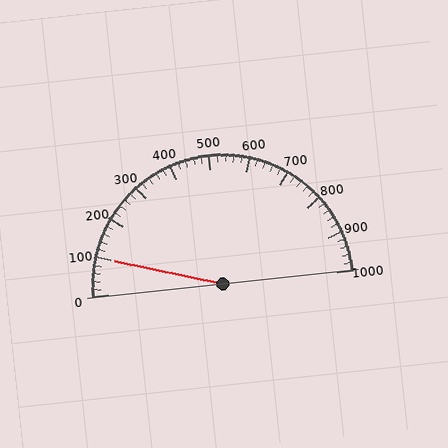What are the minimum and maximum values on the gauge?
The gauge ranges from 0 to 1000.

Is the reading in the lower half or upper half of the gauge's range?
The reading is in the lower half of the range (0 to 1000).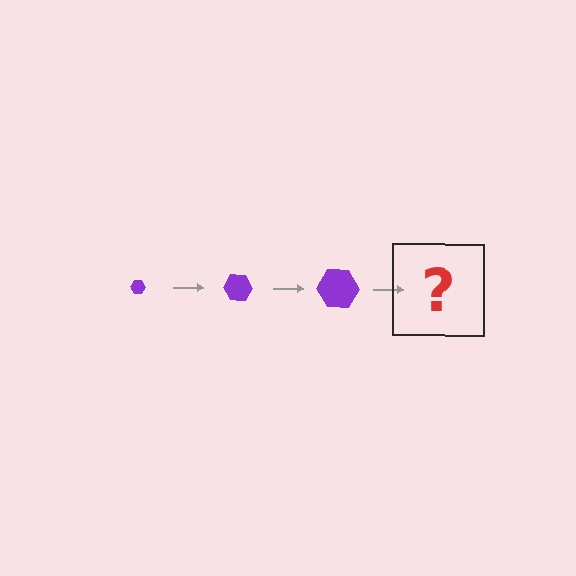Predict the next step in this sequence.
The next step is a purple hexagon, larger than the previous one.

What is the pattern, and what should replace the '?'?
The pattern is that the hexagon gets progressively larger each step. The '?' should be a purple hexagon, larger than the previous one.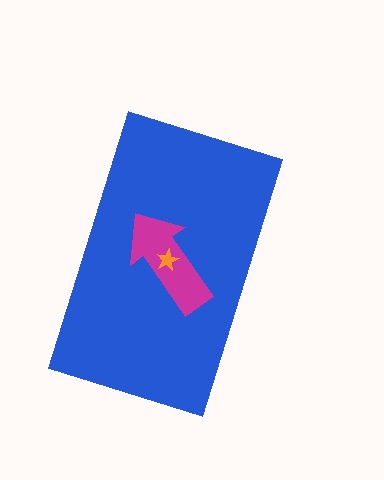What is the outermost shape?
The blue rectangle.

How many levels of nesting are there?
3.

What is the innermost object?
The orange star.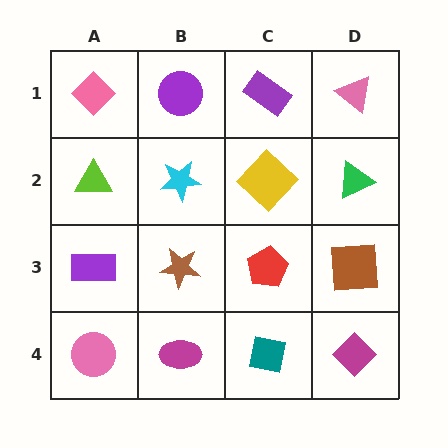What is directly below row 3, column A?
A pink circle.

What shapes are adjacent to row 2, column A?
A pink diamond (row 1, column A), a purple rectangle (row 3, column A), a cyan star (row 2, column B).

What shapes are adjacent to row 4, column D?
A brown square (row 3, column D), a teal square (row 4, column C).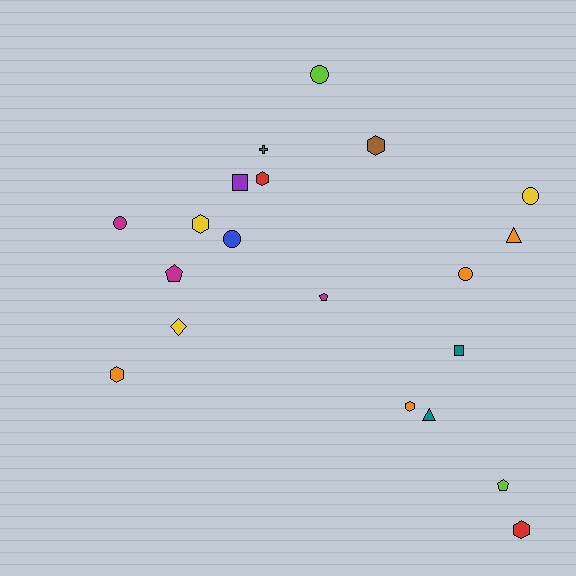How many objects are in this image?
There are 20 objects.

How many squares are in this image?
There are 2 squares.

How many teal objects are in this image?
There are 3 teal objects.